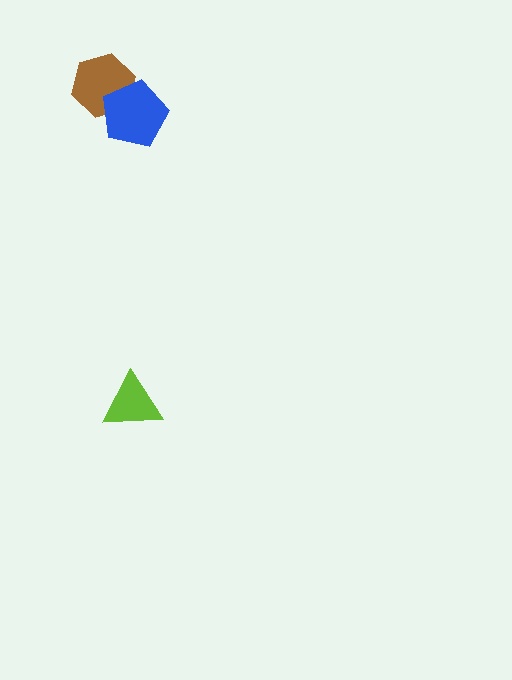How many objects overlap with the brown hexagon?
1 object overlaps with the brown hexagon.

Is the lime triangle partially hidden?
No, no other shape covers it.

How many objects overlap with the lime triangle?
0 objects overlap with the lime triangle.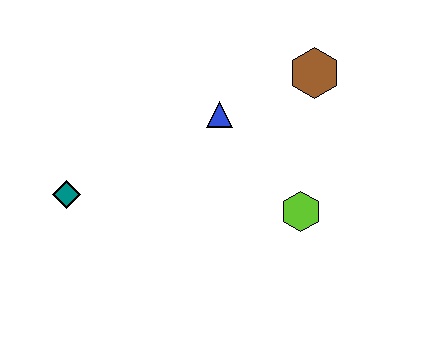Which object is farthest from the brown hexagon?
The teal diamond is farthest from the brown hexagon.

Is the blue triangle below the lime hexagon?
No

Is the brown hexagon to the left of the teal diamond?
No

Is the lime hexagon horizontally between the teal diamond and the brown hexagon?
Yes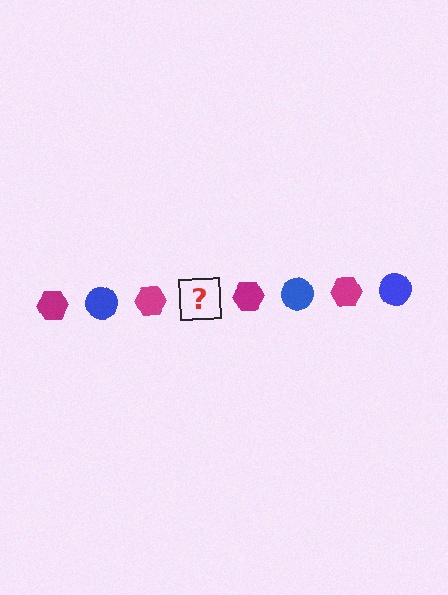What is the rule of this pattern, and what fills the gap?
The rule is that the pattern alternates between magenta hexagon and blue circle. The gap should be filled with a blue circle.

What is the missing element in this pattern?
The missing element is a blue circle.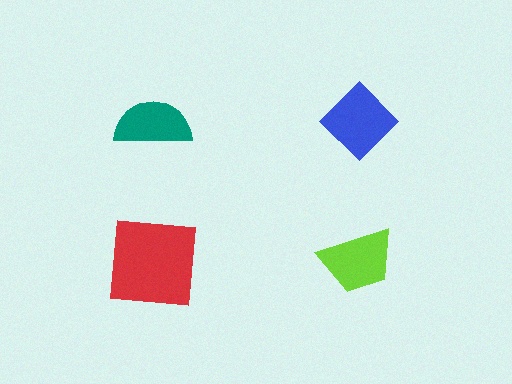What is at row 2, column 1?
A red square.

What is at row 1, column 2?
A blue diamond.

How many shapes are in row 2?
2 shapes.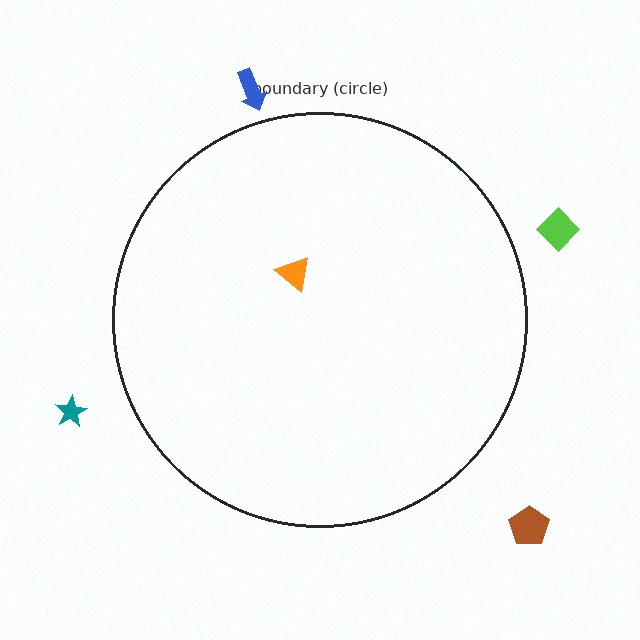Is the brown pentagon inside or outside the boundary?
Outside.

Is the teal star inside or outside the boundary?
Outside.